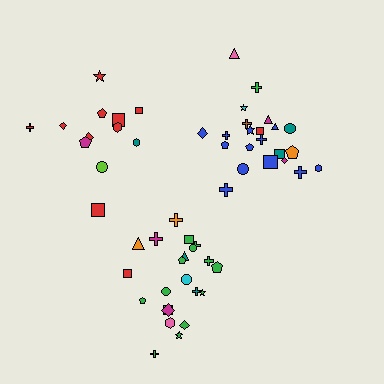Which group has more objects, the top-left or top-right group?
The top-right group.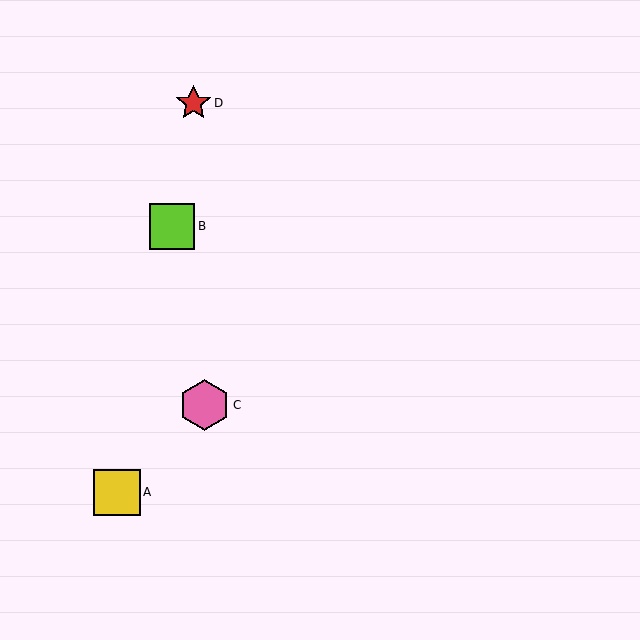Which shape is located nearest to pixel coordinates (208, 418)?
The pink hexagon (labeled C) at (204, 405) is nearest to that location.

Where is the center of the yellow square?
The center of the yellow square is at (117, 492).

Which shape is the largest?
The pink hexagon (labeled C) is the largest.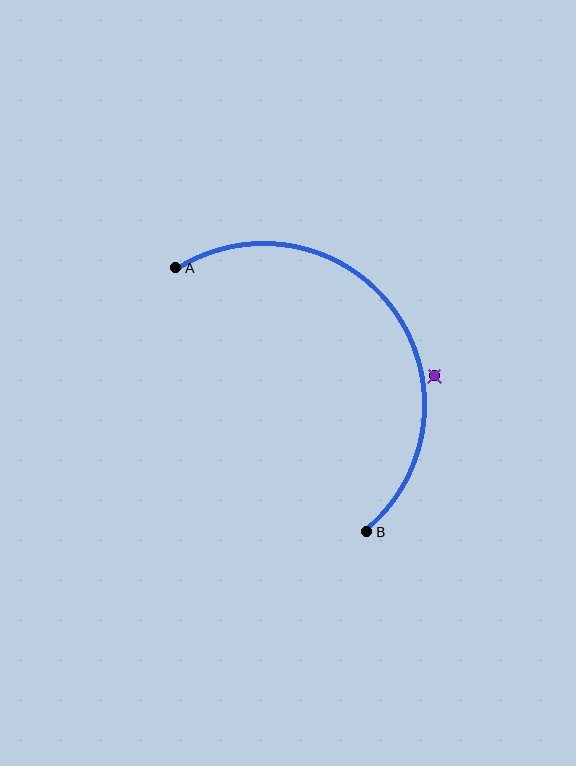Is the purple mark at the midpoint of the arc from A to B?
No — the purple mark does not lie on the arc at all. It sits slightly outside the curve.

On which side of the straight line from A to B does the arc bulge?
The arc bulges above and to the right of the straight line connecting A and B.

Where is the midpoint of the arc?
The arc midpoint is the point on the curve farthest from the straight line joining A and B. It sits above and to the right of that line.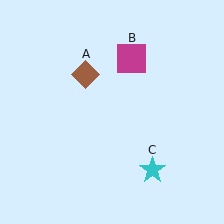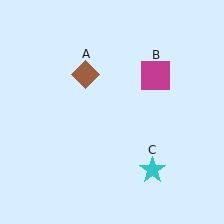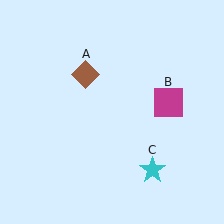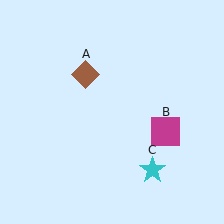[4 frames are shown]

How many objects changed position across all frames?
1 object changed position: magenta square (object B).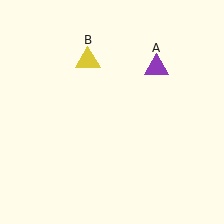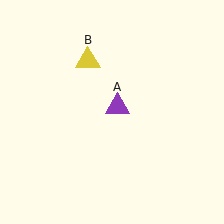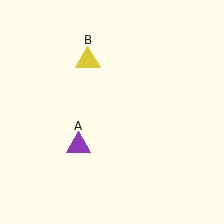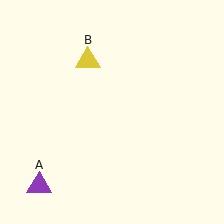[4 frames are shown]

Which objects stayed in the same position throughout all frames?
Yellow triangle (object B) remained stationary.